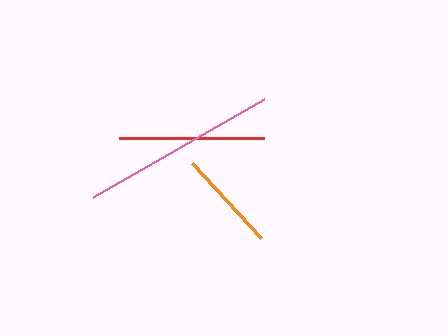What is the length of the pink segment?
The pink segment is approximately 197 pixels long.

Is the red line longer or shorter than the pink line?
The pink line is longer than the red line.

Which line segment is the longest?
The pink line is the longest at approximately 197 pixels.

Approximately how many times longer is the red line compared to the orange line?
The red line is approximately 1.4 times the length of the orange line.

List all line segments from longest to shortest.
From longest to shortest: pink, red, orange.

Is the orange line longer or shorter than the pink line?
The pink line is longer than the orange line.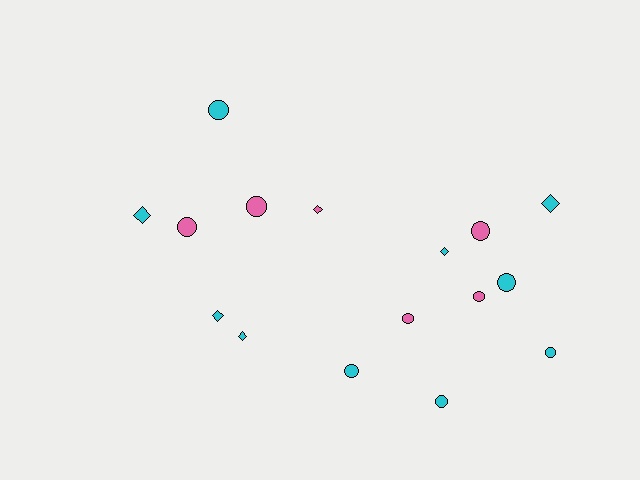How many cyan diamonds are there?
There are 5 cyan diamonds.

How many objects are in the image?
There are 16 objects.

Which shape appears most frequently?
Circle, with 10 objects.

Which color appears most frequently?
Cyan, with 10 objects.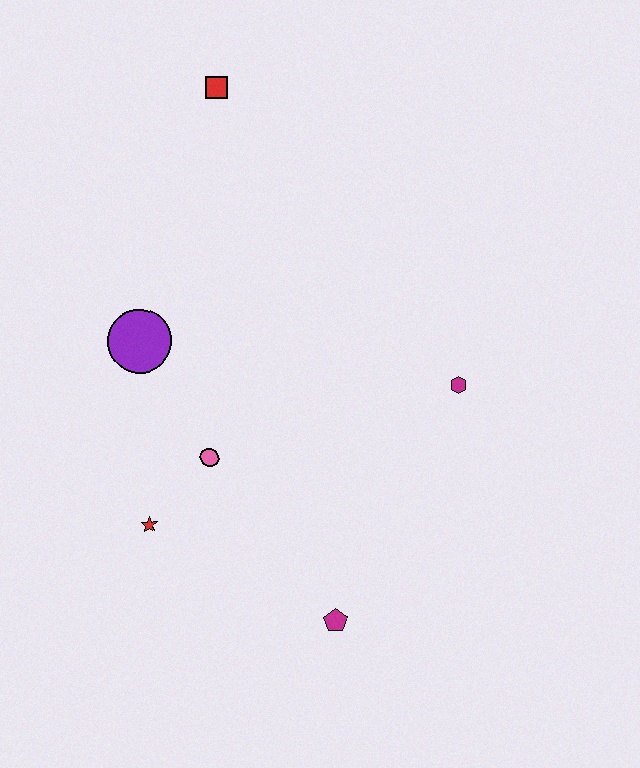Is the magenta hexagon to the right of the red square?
Yes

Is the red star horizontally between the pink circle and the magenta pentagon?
No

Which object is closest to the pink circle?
The red star is closest to the pink circle.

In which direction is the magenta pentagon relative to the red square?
The magenta pentagon is below the red square.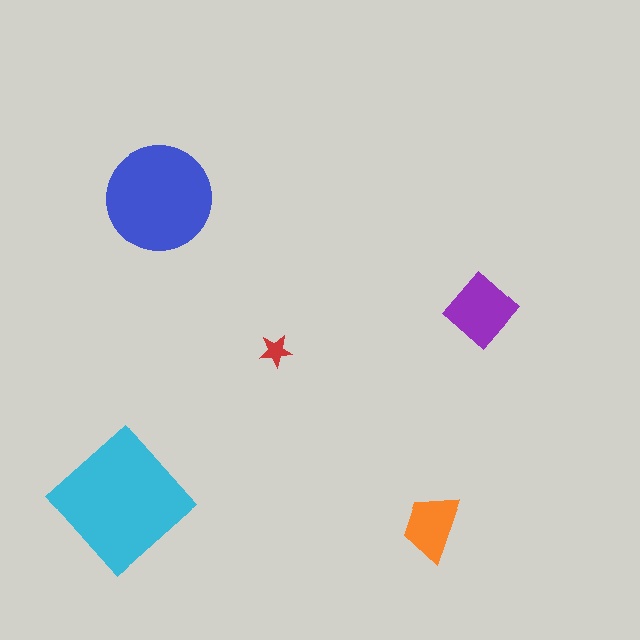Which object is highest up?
The blue circle is topmost.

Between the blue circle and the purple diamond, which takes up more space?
The blue circle.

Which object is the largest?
The cyan diamond.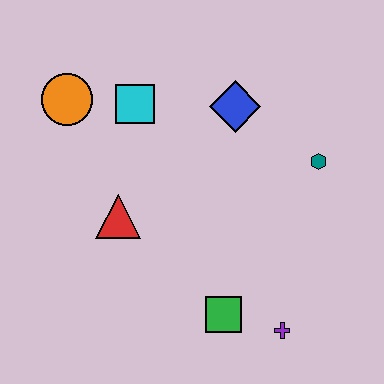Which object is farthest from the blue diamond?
The purple cross is farthest from the blue diamond.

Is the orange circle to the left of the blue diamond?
Yes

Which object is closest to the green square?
The purple cross is closest to the green square.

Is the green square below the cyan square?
Yes